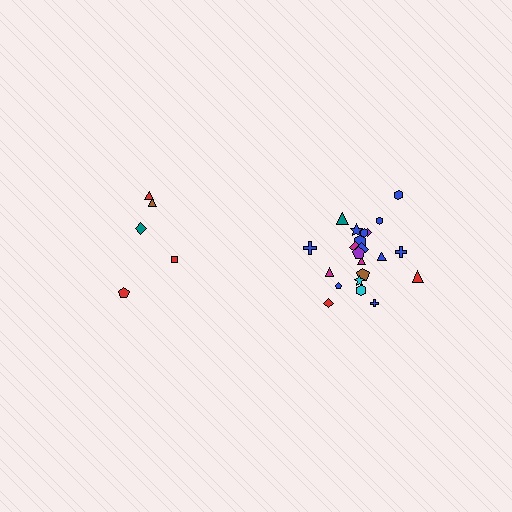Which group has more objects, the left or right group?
The right group.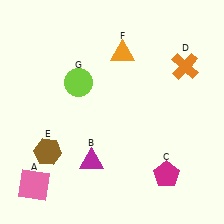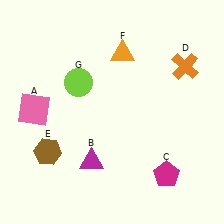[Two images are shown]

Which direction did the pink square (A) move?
The pink square (A) moved up.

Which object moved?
The pink square (A) moved up.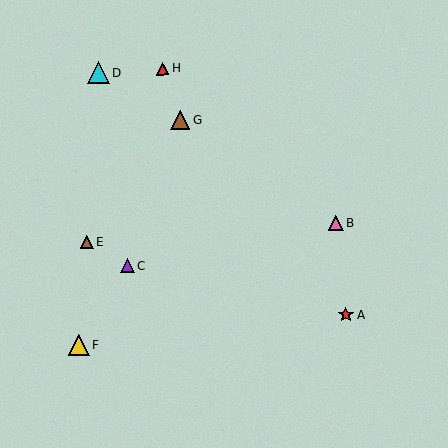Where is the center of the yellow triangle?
The center of the yellow triangle is at (79, 346).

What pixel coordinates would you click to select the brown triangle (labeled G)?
Click at (180, 120) to select the brown triangle G.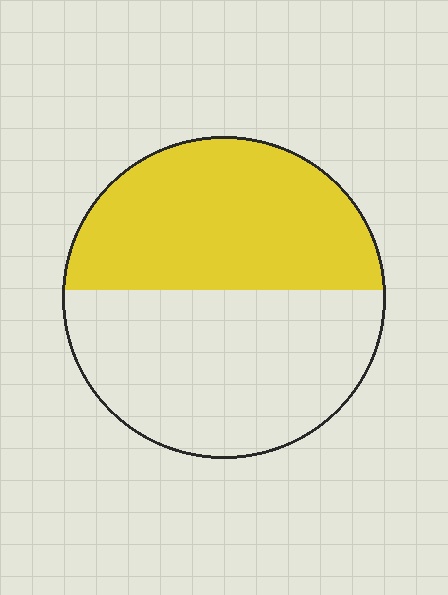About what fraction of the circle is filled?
About one half (1/2).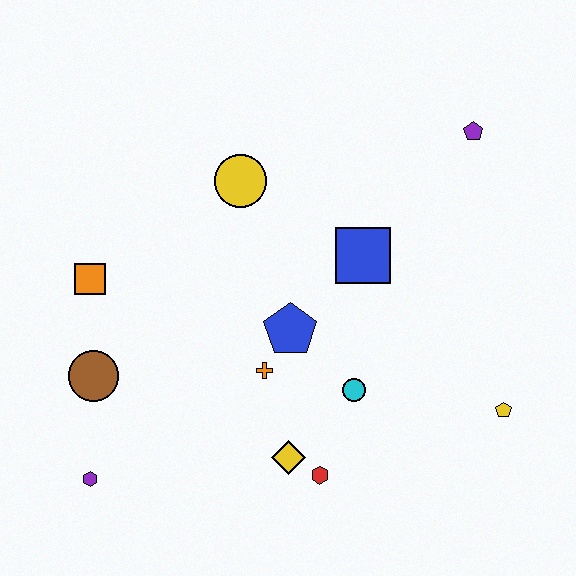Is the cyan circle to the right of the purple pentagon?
No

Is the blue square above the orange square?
Yes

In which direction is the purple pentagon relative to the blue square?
The purple pentagon is above the blue square.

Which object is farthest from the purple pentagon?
The purple hexagon is farthest from the purple pentagon.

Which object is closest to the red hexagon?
The yellow diamond is closest to the red hexagon.